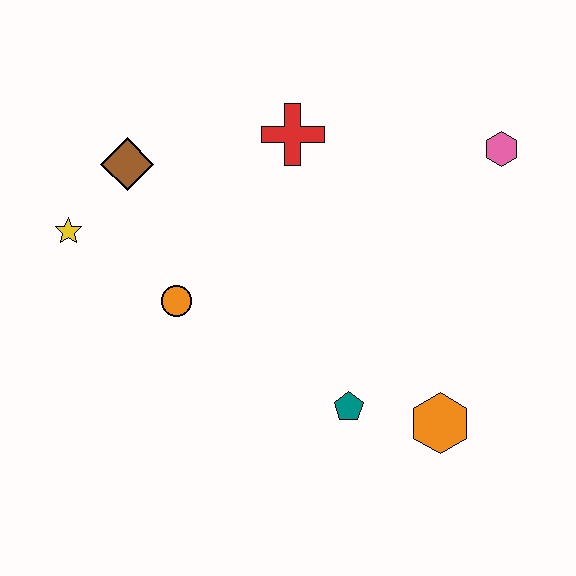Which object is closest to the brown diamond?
The yellow star is closest to the brown diamond.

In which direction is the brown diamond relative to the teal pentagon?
The brown diamond is above the teal pentagon.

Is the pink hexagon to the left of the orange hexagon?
No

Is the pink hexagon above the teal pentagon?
Yes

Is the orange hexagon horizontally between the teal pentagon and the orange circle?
No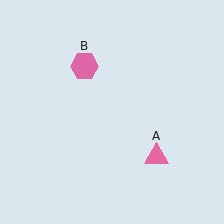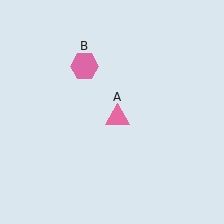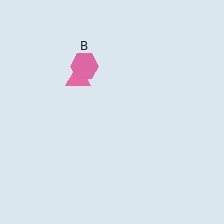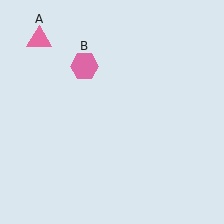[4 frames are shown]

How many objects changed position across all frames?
1 object changed position: pink triangle (object A).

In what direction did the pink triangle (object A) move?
The pink triangle (object A) moved up and to the left.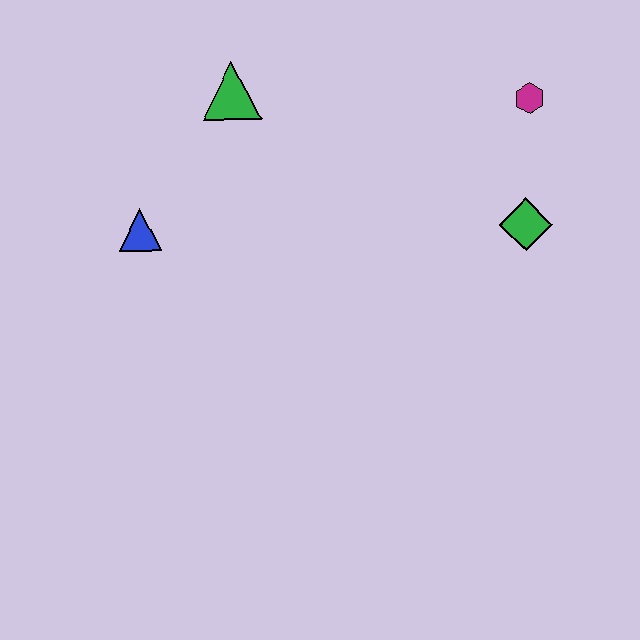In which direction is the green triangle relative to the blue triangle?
The green triangle is above the blue triangle.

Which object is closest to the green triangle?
The blue triangle is closest to the green triangle.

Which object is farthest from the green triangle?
The green diamond is farthest from the green triangle.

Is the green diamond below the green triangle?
Yes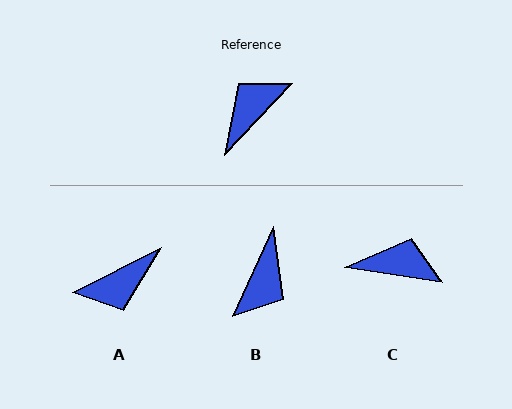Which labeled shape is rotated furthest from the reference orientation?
B, about 161 degrees away.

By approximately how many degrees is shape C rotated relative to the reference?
Approximately 56 degrees clockwise.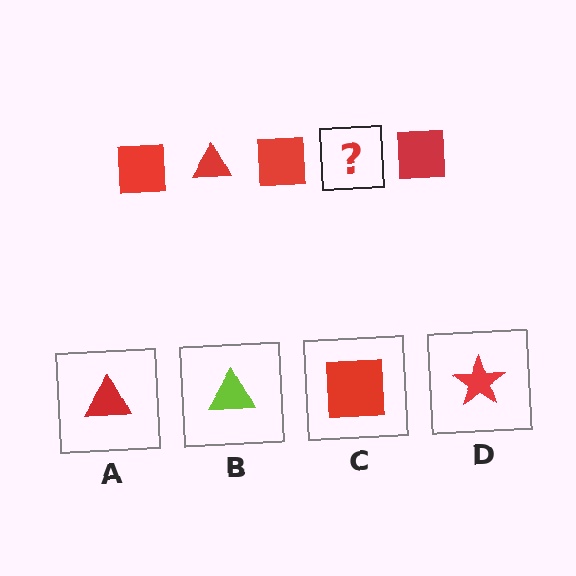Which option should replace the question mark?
Option A.